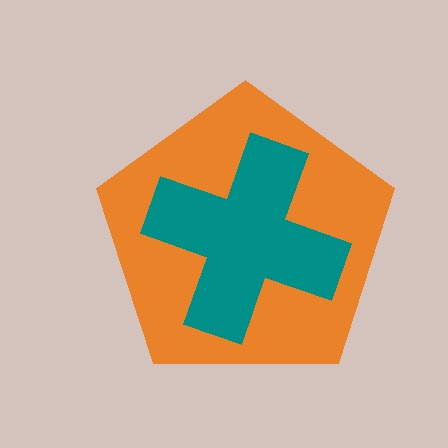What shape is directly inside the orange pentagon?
The teal cross.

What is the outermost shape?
The orange pentagon.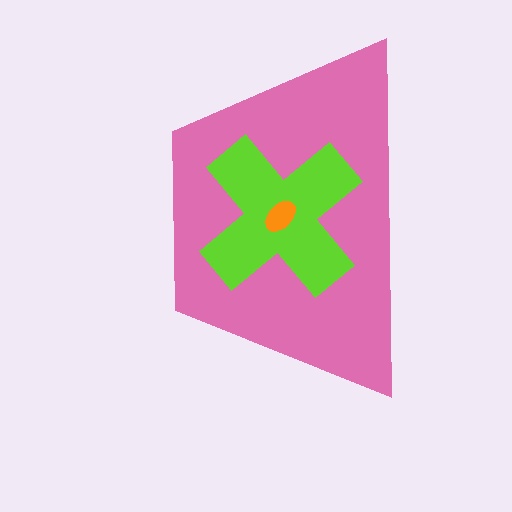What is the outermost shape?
The pink trapezoid.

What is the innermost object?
The orange ellipse.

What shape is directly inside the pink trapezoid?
The lime cross.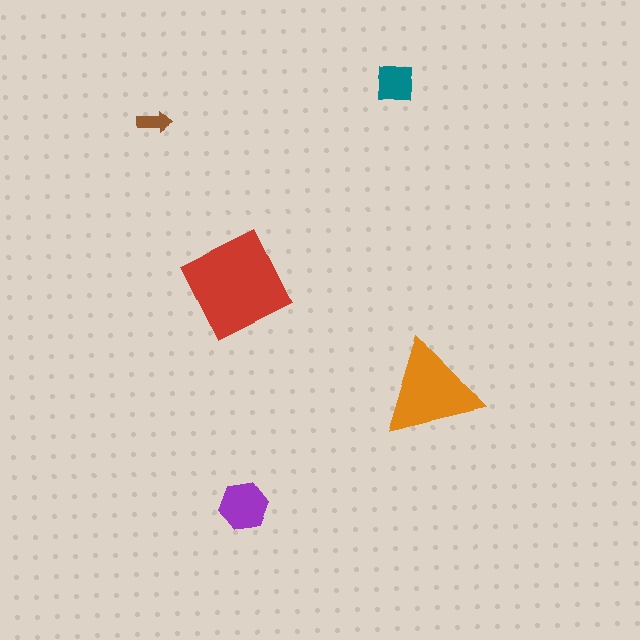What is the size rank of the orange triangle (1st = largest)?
2nd.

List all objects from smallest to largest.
The brown arrow, the teal square, the purple hexagon, the orange triangle, the red square.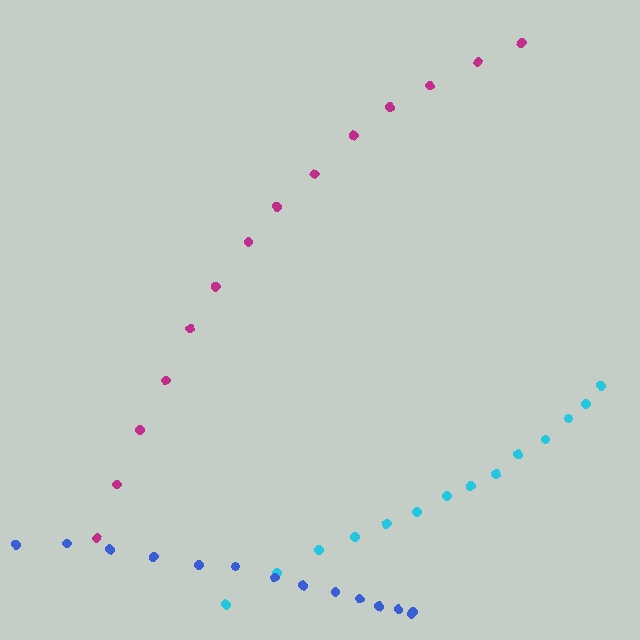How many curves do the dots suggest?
There are 3 distinct paths.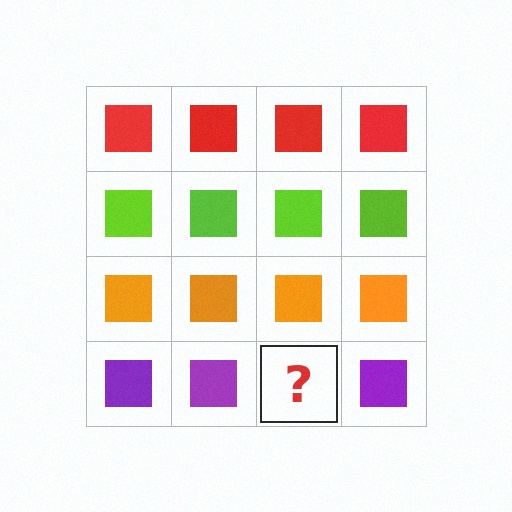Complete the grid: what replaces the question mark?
The question mark should be replaced with a purple square.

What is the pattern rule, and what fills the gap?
The rule is that each row has a consistent color. The gap should be filled with a purple square.